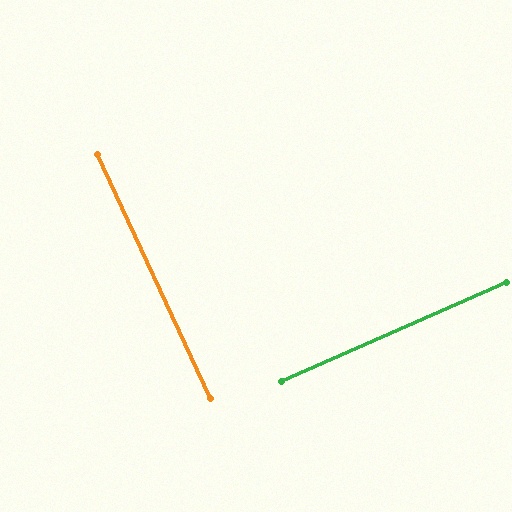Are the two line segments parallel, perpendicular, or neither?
Perpendicular — they meet at approximately 89°.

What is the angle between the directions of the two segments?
Approximately 89 degrees.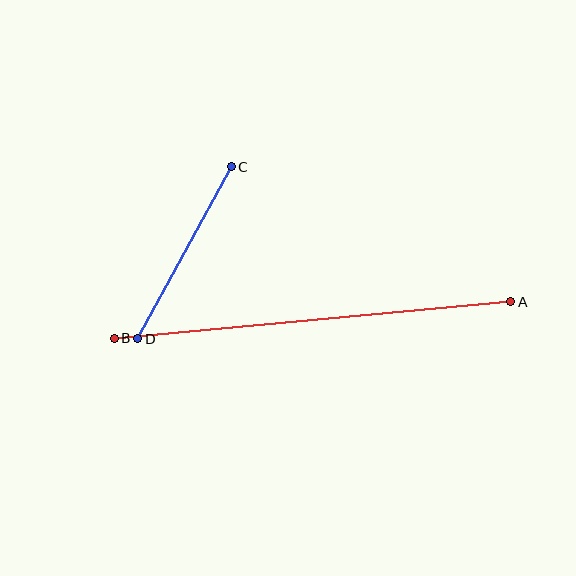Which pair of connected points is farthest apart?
Points A and B are farthest apart.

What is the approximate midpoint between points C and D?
The midpoint is at approximately (184, 253) pixels.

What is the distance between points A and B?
The distance is approximately 399 pixels.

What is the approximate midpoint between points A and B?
The midpoint is at approximately (312, 320) pixels.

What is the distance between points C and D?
The distance is approximately 196 pixels.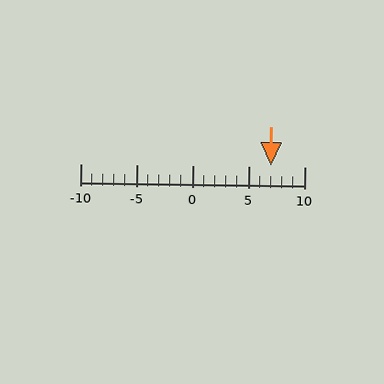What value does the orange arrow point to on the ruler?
The orange arrow points to approximately 7.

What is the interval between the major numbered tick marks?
The major tick marks are spaced 5 units apart.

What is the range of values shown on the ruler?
The ruler shows values from -10 to 10.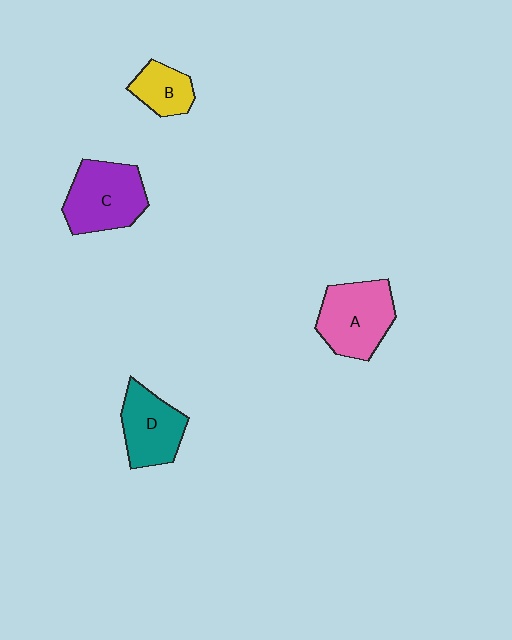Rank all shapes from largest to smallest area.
From largest to smallest: C (purple), A (pink), D (teal), B (yellow).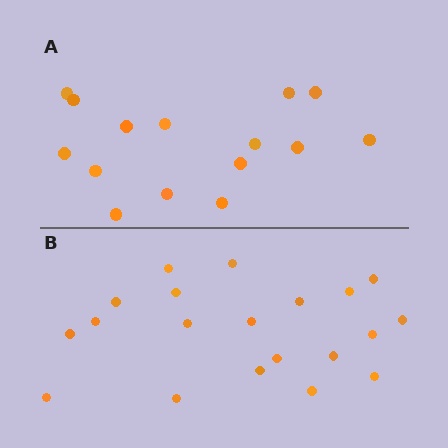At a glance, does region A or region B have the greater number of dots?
Region B (the bottom region) has more dots.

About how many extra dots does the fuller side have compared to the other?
Region B has about 5 more dots than region A.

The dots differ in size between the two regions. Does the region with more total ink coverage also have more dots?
No. Region A has more total ink coverage because its dots are larger, but region B actually contains more individual dots. Total area can be misleading — the number of items is what matters here.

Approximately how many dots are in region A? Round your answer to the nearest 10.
About 20 dots. (The exact count is 15, which rounds to 20.)